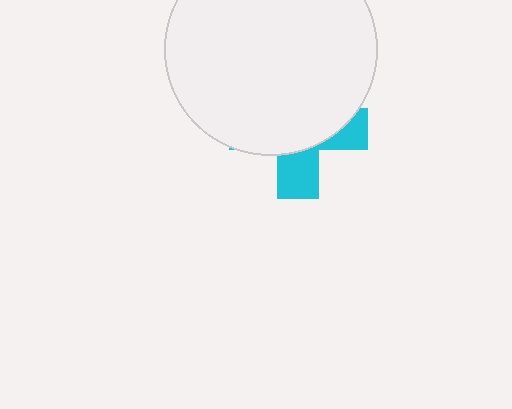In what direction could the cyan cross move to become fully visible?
The cyan cross could move down. That would shift it out from behind the white circle entirely.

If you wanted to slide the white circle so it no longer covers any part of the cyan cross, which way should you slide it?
Slide it up — that is the most direct way to separate the two shapes.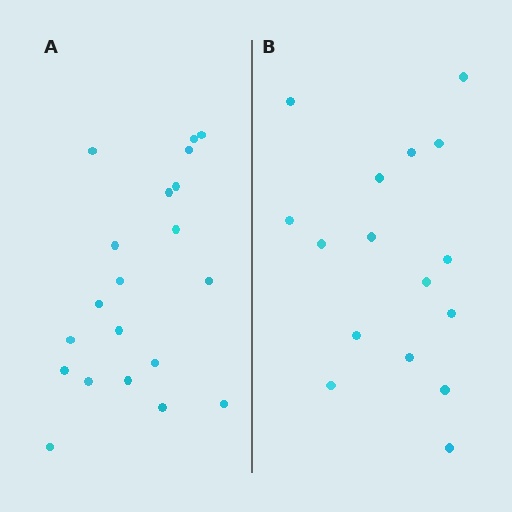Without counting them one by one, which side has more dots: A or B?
Region A (the left region) has more dots.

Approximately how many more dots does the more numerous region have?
Region A has about 4 more dots than region B.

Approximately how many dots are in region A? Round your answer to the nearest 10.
About 20 dots.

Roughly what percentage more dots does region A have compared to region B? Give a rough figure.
About 25% more.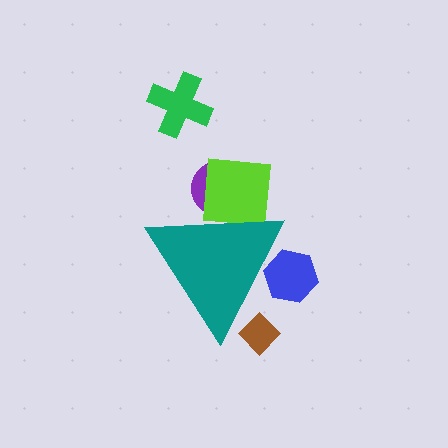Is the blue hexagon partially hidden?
Yes, the blue hexagon is partially hidden behind the teal triangle.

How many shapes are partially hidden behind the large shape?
5 shapes are partially hidden.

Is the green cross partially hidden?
No, the green cross is fully visible.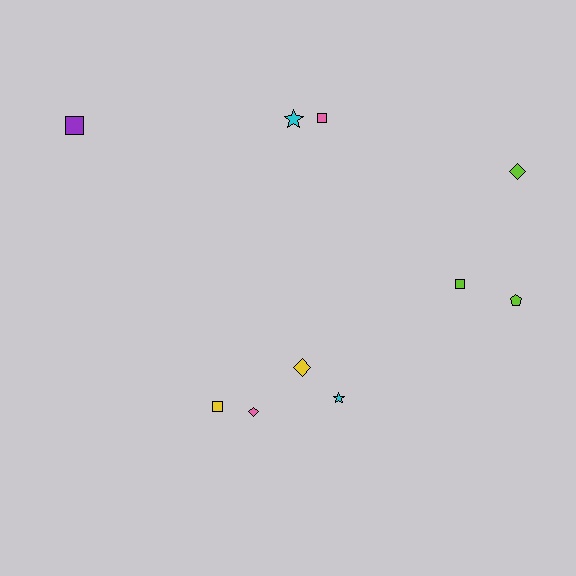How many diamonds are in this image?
There are 3 diamonds.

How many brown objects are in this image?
There are no brown objects.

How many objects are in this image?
There are 10 objects.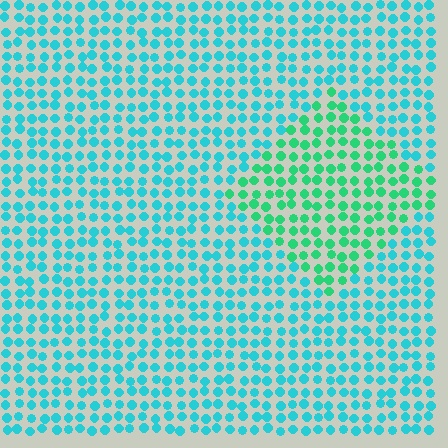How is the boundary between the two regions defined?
The boundary is defined purely by a slight shift in hue (about 35 degrees). Spacing, size, and orientation are identical on both sides.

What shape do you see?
I see a diamond.